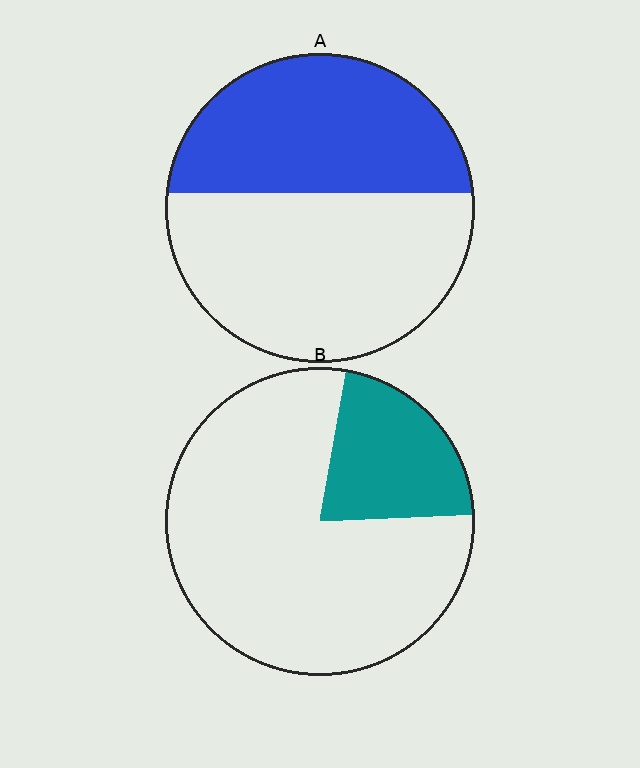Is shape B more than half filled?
No.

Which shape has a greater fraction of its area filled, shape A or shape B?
Shape A.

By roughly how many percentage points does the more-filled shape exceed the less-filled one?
By roughly 20 percentage points (A over B).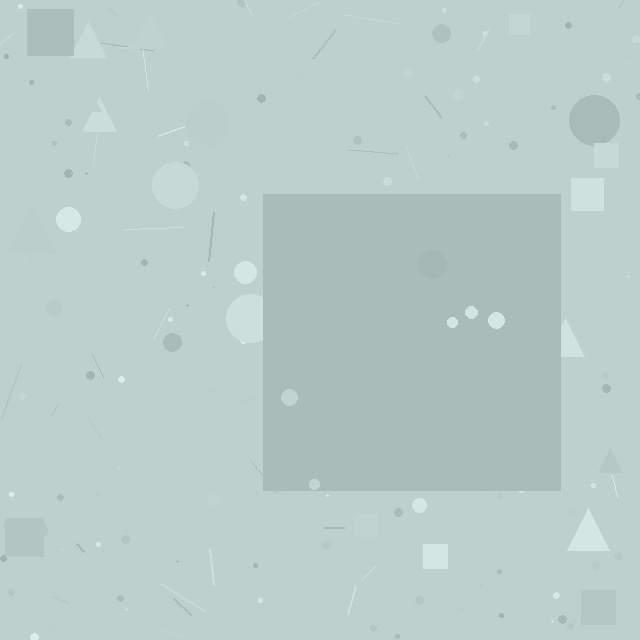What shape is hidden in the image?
A square is hidden in the image.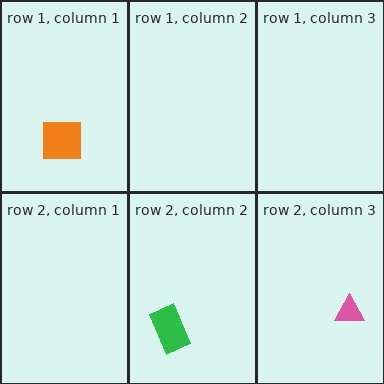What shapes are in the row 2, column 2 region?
The green rectangle.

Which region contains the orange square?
The row 1, column 1 region.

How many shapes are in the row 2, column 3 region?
1.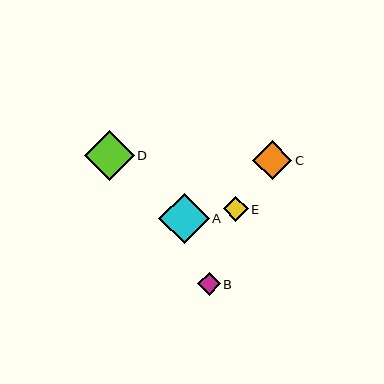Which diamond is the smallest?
Diamond B is the smallest with a size of approximately 22 pixels.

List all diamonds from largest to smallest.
From largest to smallest: A, D, C, E, B.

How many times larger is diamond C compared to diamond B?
Diamond C is approximately 1.8 times the size of diamond B.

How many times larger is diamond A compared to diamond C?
Diamond A is approximately 1.3 times the size of diamond C.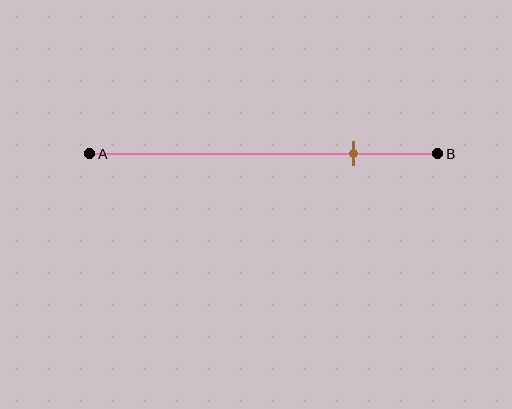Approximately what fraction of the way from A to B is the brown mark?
The brown mark is approximately 75% of the way from A to B.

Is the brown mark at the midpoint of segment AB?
No, the mark is at about 75% from A, not at the 50% midpoint.